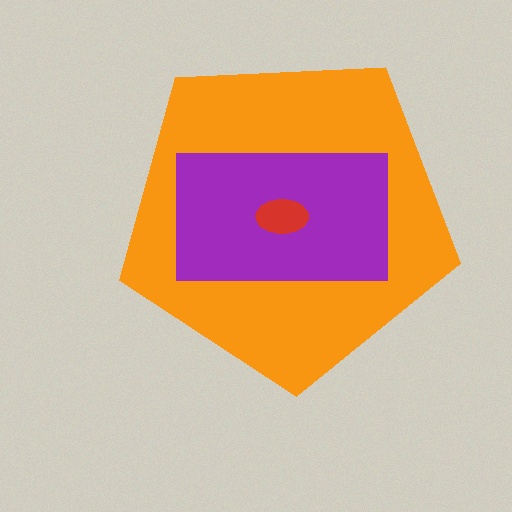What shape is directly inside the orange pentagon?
The purple rectangle.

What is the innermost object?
The red ellipse.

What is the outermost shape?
The orange pentagon.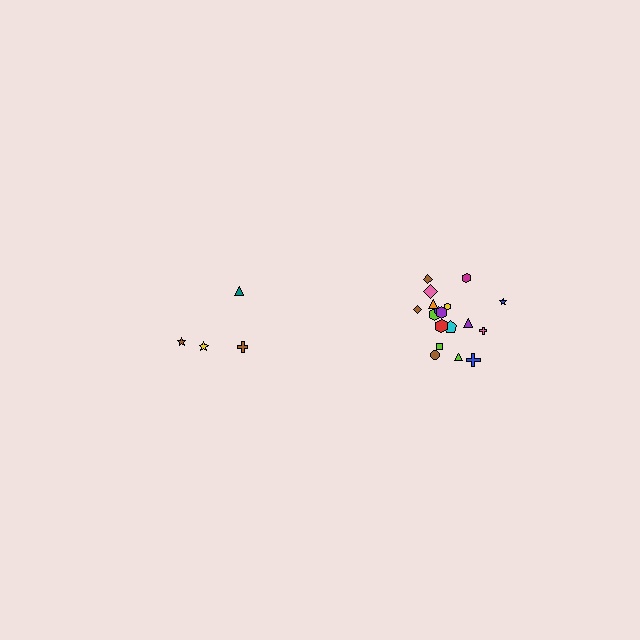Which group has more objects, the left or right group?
The right group.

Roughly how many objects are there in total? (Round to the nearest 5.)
Roughly 20 objects in total.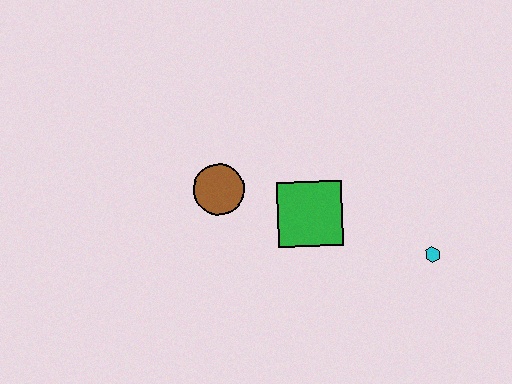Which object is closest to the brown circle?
The green square is closest to the brown circle.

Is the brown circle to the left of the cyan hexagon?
Yes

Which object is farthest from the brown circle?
The cyan hexagon is farthest from the brown circle.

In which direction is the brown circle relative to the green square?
The brown circle is to the left of the green square.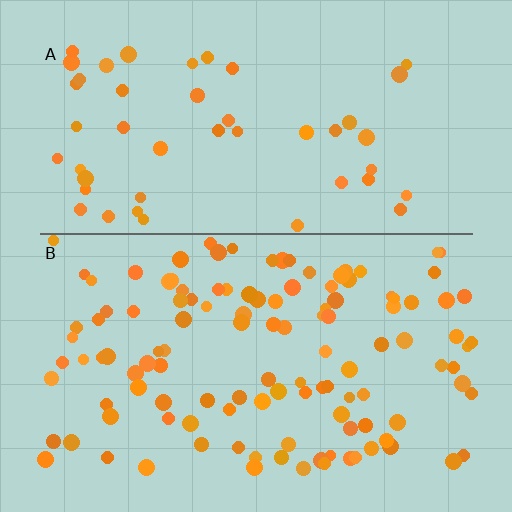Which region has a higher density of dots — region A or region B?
B (the bottom).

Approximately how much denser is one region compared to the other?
Approximately 2.5× — region B over region A.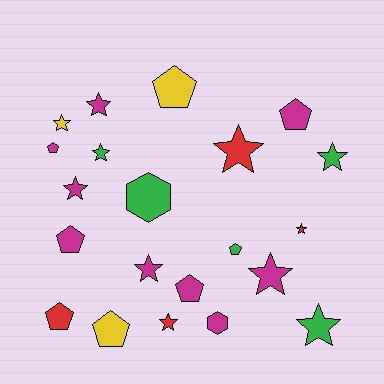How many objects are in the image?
There are 21 objects.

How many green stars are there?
There are 3 green stars.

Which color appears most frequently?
Magenta, with 9 objects.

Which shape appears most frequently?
Star, with 11 objects.